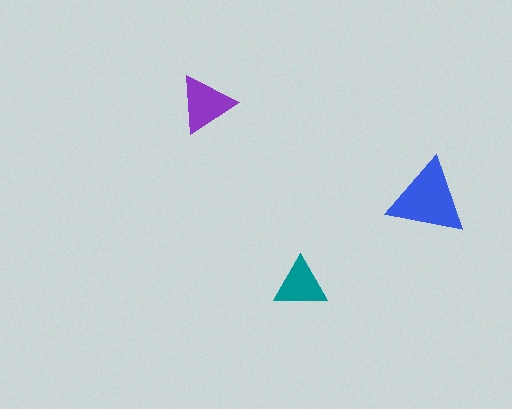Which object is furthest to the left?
The purple triangle is leftmost.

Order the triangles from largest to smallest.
the blue one, the purple one, the teal one.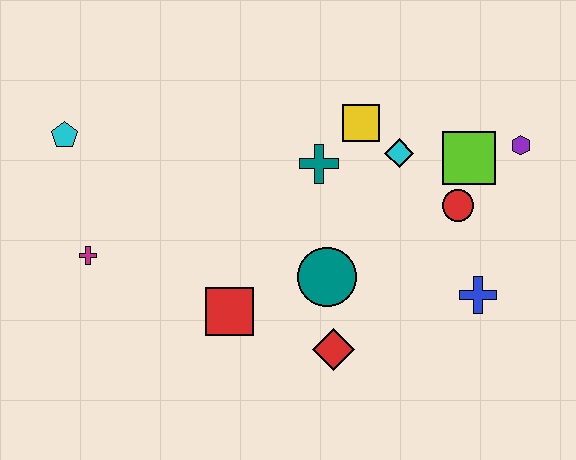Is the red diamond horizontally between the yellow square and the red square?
Yes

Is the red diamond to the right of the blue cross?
No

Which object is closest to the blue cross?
The red circle is closest to the blue cross.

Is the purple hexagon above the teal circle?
Yes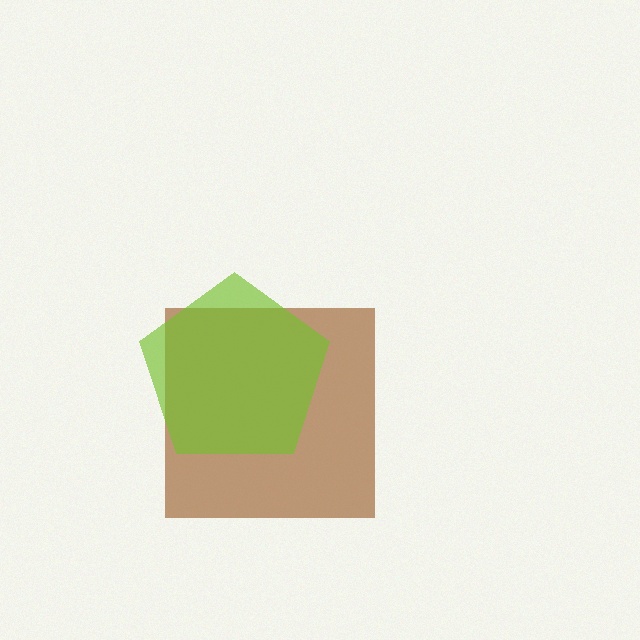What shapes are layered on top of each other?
The layered shapes are: a brown square, a lime pentagon.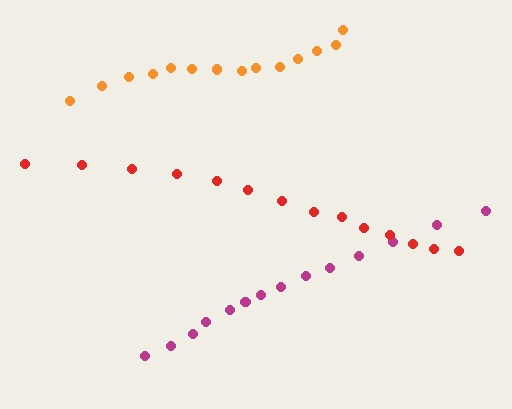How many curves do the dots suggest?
There are 3 distinct paths.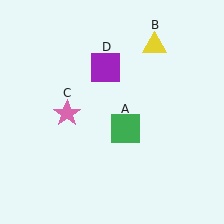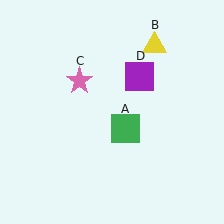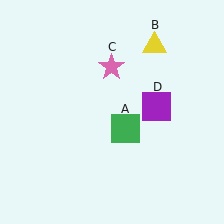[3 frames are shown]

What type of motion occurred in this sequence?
The pink star (object C), purple square (object D) rotated clockwise around the center of the scene.